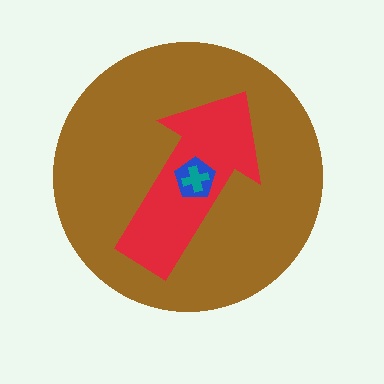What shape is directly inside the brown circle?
The red arrow.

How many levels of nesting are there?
4.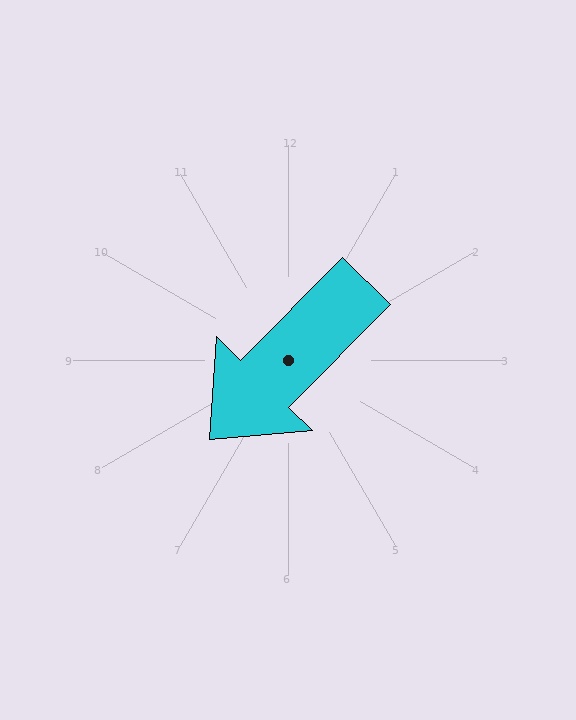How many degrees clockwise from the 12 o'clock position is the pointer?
Approximately 225 degrees.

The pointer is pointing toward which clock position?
Roughly 7 o'clock.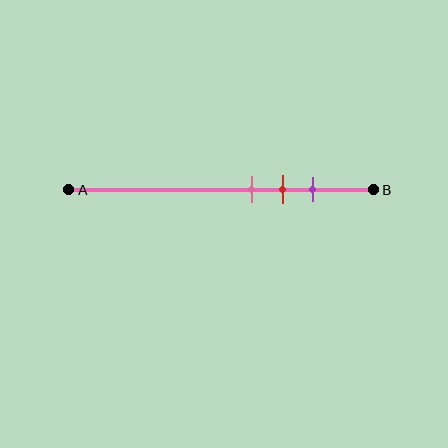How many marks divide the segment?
There are 3 marks dividing the segment.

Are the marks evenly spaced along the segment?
Yes, the marks are approximately evenly spaced.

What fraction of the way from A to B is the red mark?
The red mark is approximately 70% (0.7) of the way from A to B.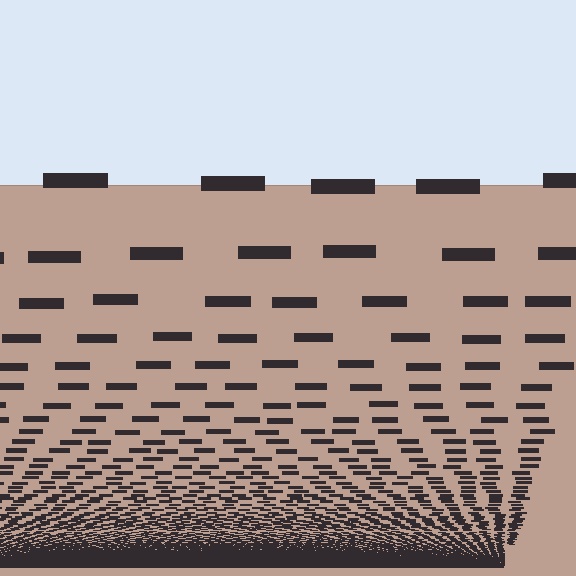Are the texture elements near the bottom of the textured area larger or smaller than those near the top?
Smaller. The gradient is inverted — elements near the bottom are smaller and denser.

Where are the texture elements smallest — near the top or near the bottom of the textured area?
Near the bottom.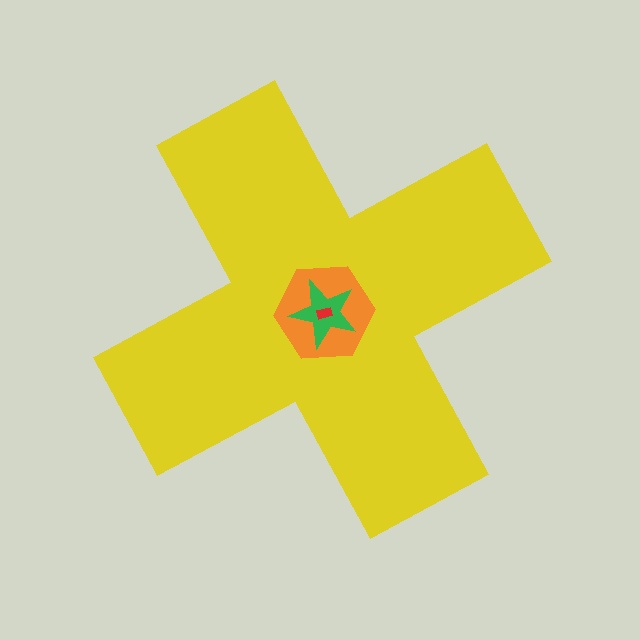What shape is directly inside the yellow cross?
The orange hexagon.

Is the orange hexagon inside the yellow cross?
Yes.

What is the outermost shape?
The yellow cross.